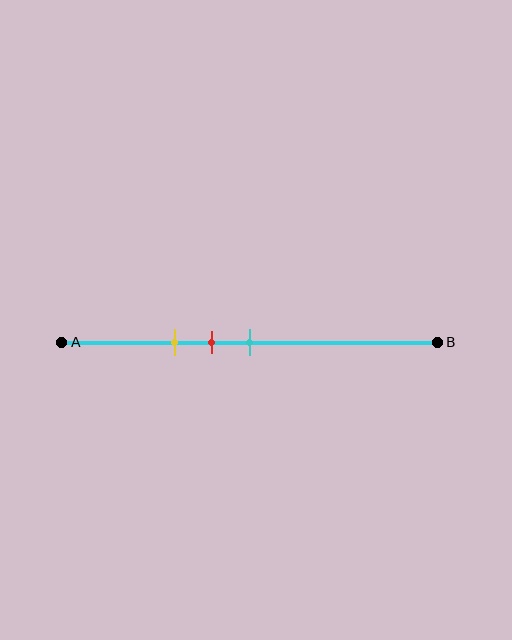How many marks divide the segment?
There are 3 marks dividing the segment.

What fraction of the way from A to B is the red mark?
The red mark is approximately 40% (0.4) of the way from A to B.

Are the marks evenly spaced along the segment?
Yes, the marks are approximately evenly spaced.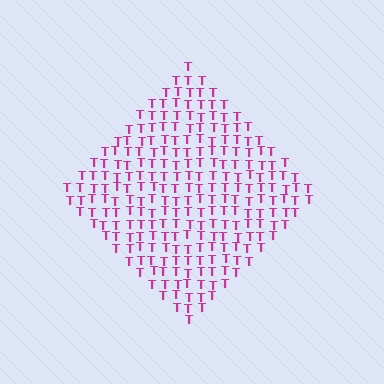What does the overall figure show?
The overall figure shows a diamond.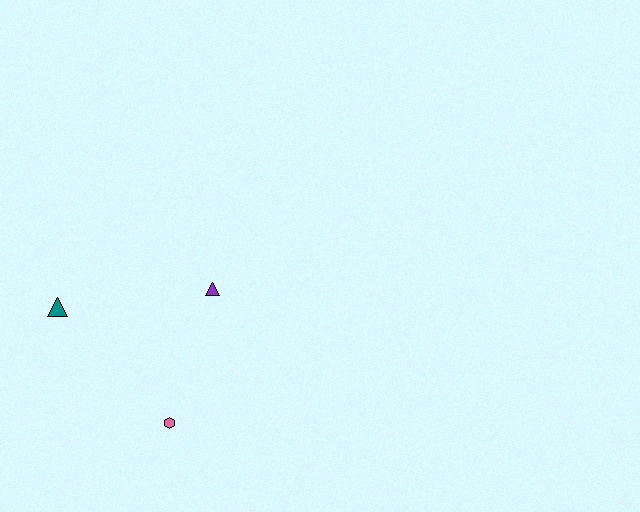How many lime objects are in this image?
There are no lime objects.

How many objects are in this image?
There are 3 objects.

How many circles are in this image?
There are no circles.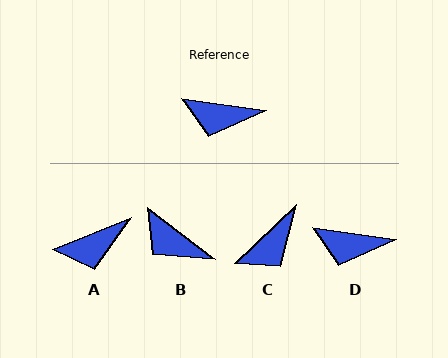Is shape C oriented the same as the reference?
No, it is off by about 51 degrees.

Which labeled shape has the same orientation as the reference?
D.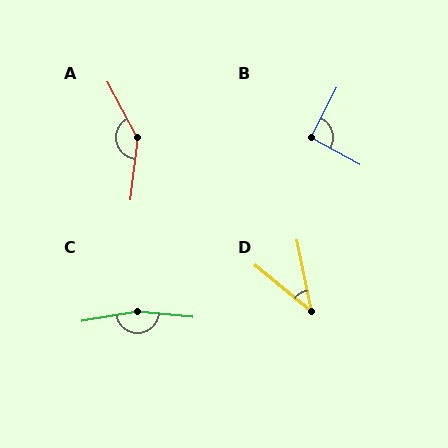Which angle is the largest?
C, at approximately 165 degrees.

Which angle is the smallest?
D, at approximately 39 degrees.